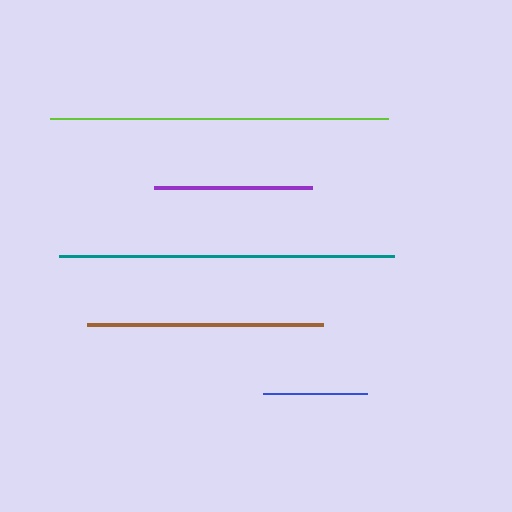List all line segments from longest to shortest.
From longest to shortest: lime, teal, brown, purple, blue.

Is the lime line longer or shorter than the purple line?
The lime line is longer than the purple line.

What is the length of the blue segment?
The blue segment is approximately 104 pixels long.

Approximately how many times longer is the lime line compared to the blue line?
The lime line is approximately 3.3 times the length of the blue line.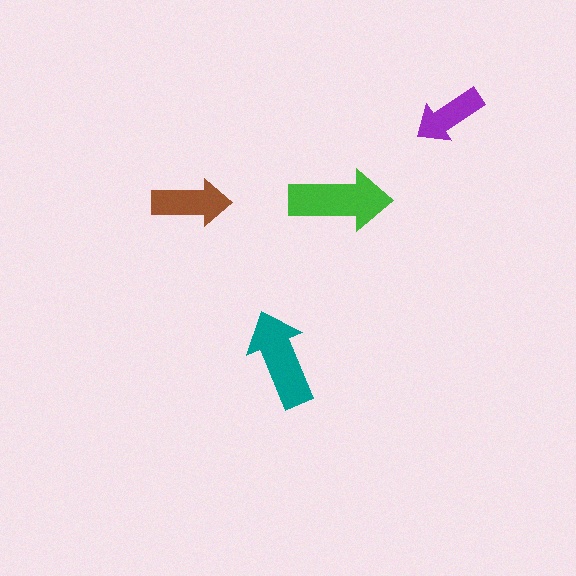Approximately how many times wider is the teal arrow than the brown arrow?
About 1.5 times wider.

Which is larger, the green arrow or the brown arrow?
The green one.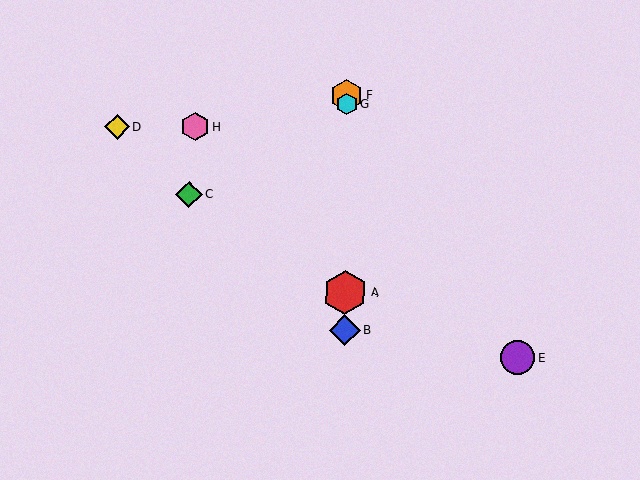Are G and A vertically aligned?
Yes, both are at x≈347.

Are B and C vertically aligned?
No, B is at x≈345 and C is at x≈189.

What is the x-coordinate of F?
Object F is at x≈347.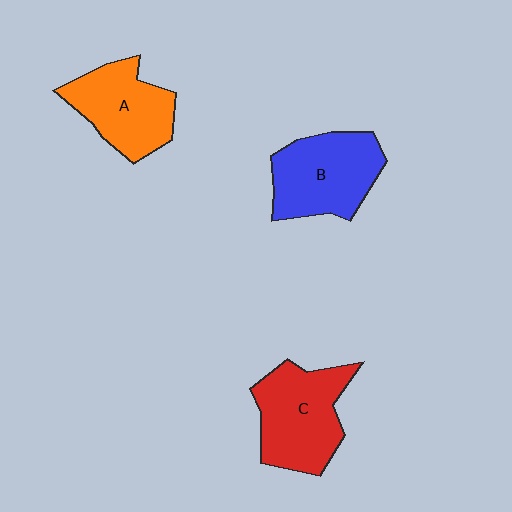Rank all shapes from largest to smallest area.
From largest to smallest: C (red), B (blue), A (orange).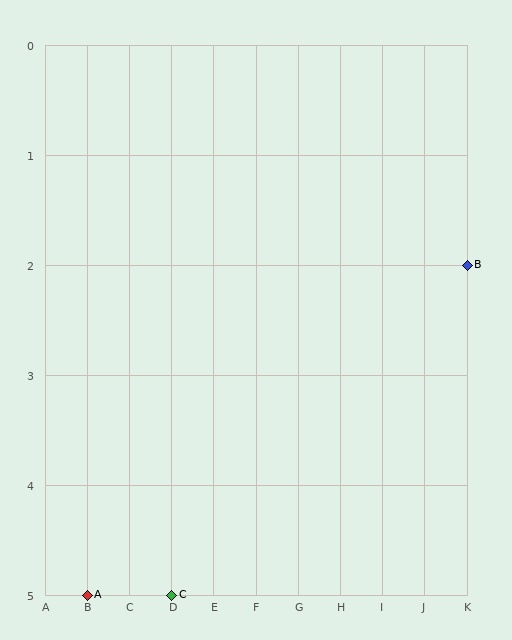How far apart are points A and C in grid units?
Points A and C are 2 columns apart.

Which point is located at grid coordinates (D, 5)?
Point C is at (D, 5).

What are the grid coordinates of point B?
Point B is at grid coordinates (K, 2).